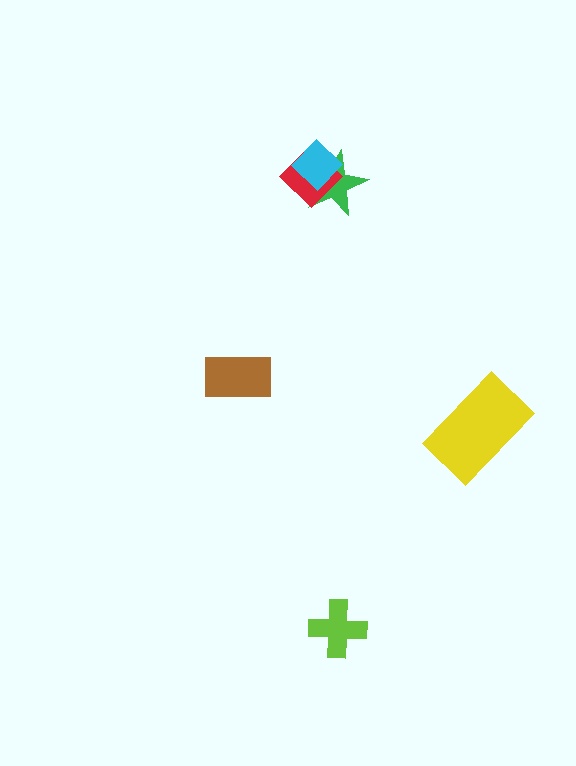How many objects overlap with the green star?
2 objects overlap with the green star.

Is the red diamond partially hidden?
Yes, it is partially covered by another shape.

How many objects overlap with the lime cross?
0 objects overlap with the lime cross.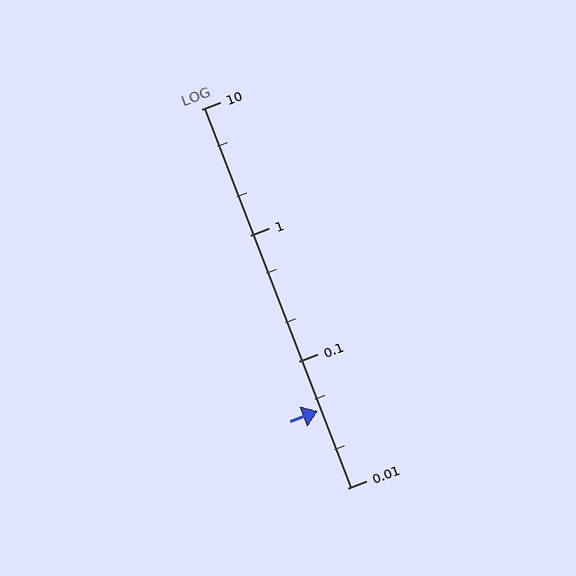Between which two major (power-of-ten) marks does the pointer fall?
The pointer is between 0.01 and 0.1.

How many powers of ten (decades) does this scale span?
The scale spans 3 decades, from 0.01 to 10.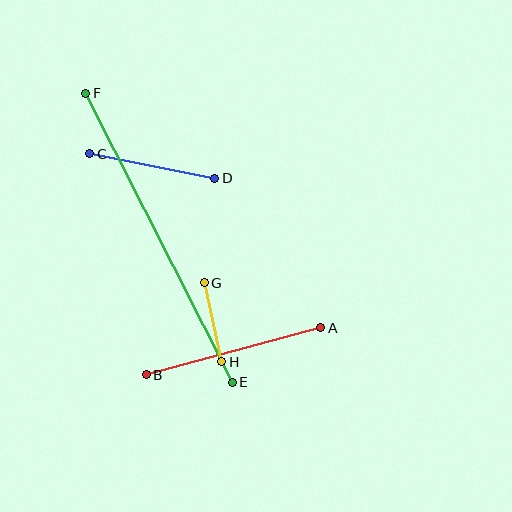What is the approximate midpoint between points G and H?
The midpoint is at approximately (213, 322) pixels.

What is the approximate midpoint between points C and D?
The midpoint is at approximately (152, 166) pixels.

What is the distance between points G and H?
The distance is approximately 81 pixels.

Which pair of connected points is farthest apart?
Points E and F are farthest apart.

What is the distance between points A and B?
The distance is approximately 181 pixels.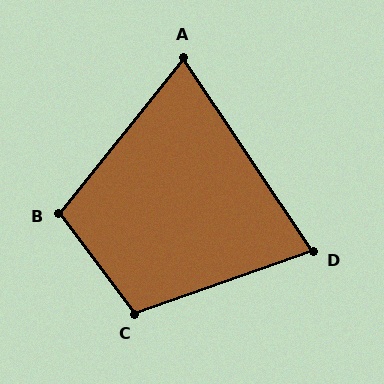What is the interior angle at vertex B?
Approximately 104 degrees (obtuse).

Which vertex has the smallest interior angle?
A, at approximately 72 degrees.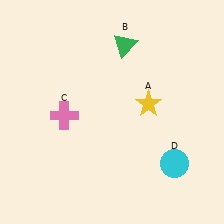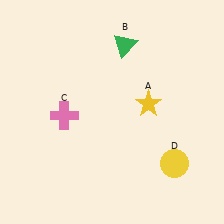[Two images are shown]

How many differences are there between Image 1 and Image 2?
There is 1 difference between the two images.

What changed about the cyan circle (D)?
In Image 1, D is cyan. In Image 2, it changed to yellow.